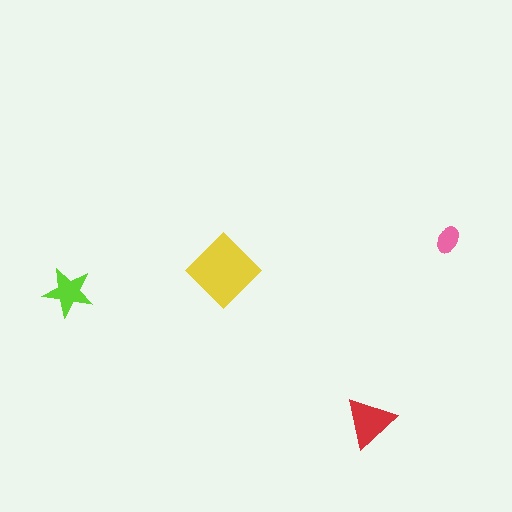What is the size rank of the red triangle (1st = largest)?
2nd.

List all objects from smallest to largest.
The pink ellipse, the lime star, the red triangle, the yellow diamond.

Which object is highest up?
The pink ellipse is topmost.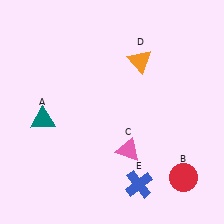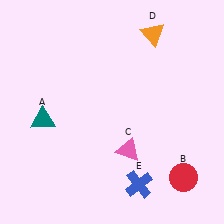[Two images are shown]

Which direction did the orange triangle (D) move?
The orange triangle (D) moved up.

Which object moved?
The orange triangle (D) moved up.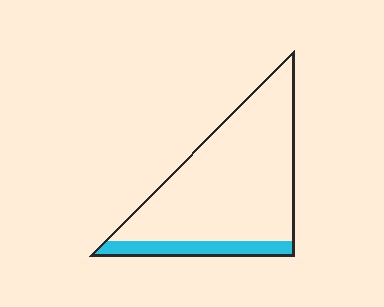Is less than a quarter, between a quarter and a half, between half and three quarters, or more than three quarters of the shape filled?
Less than a quarter.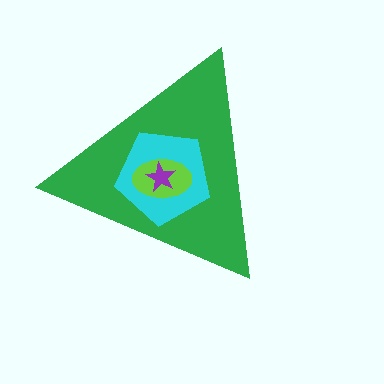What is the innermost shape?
The purple star.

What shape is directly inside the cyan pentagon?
The lime ellipse.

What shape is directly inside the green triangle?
The cyan pentagon.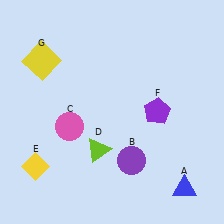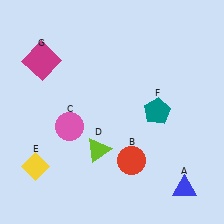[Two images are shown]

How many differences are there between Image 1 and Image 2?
There are 3 differences between the two images.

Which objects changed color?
B changed from purple to red. F changed from purple to teal. G changed from yellow to magenta.